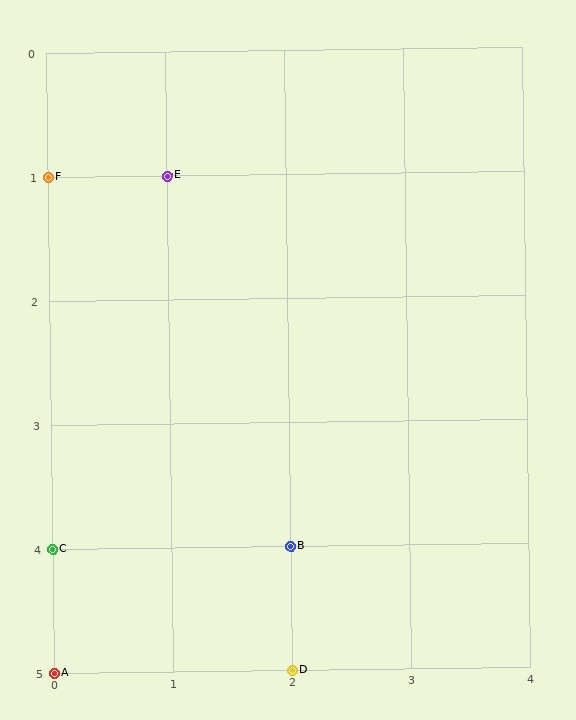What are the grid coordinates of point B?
Point B is at grid coordinates (2, 4).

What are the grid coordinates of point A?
Point A is at grid coordinates (0, 5).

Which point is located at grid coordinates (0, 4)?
Point C is at (0, 4).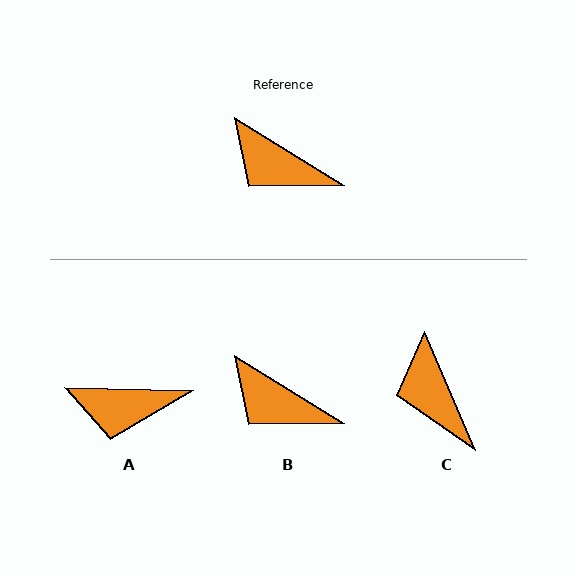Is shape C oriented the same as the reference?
No, it is off by about 35 degrees.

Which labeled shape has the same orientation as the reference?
B.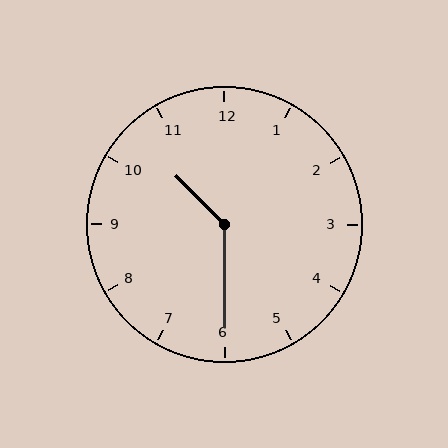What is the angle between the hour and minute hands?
Approximately 135 degrees.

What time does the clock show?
10:30.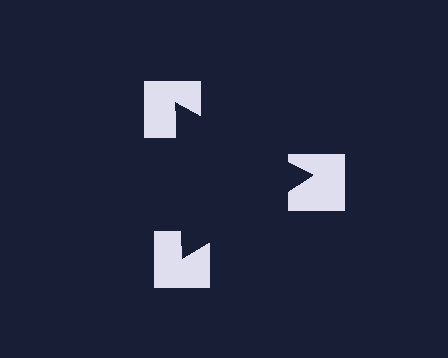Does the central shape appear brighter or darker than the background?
It typically appears slightly darker than the background, even though no actual brightness change is drawn.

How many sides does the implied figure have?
3 sides.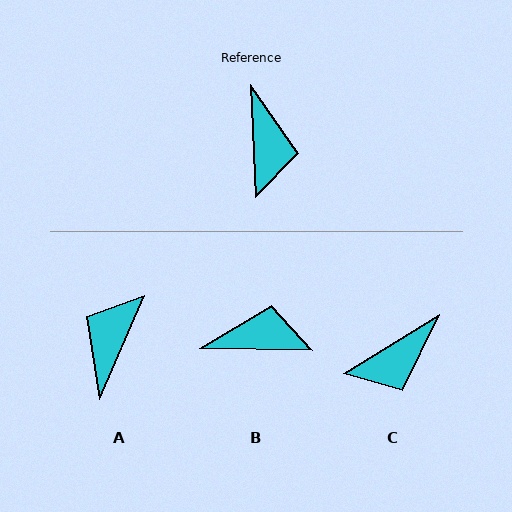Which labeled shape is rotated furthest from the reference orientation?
A, about 154 degrees away.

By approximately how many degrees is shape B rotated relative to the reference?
Approximately 86 degrees counter-clockwise.